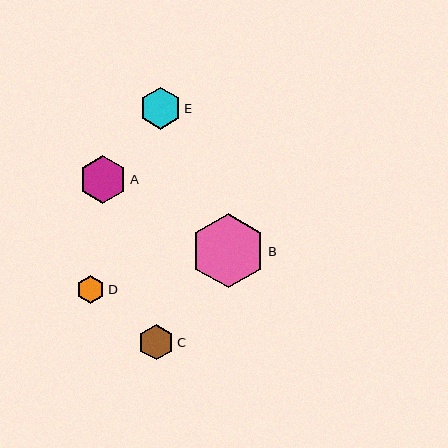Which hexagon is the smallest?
Hexagon D is the smallest with a size of approximately 28 pixels.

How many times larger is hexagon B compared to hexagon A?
Hexagon B is approximately 1.6 times the size of hexagon A.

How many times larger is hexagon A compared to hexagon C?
Hexagon A is approximately 1.4 times the size of hexagon C.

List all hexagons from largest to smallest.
From largest to smallest: B, A, E, C, D.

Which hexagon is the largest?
Hexagon B is the largest with a size of approximately 75 pixels.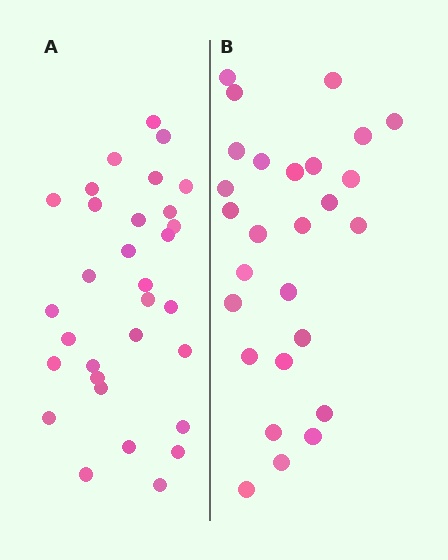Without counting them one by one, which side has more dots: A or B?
Region A (the left region) has more dots.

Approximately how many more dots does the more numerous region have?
Region A has about 4 more dots than region B.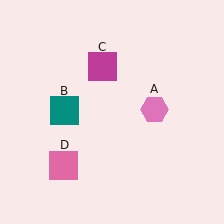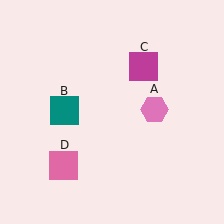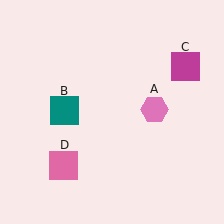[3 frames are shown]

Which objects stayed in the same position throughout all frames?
Pink hexagon (object A) and teal square (object B) and pink square (object D) remained stationary.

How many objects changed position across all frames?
1 object changed position: magenta square (object C).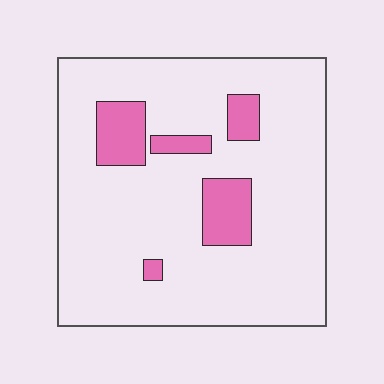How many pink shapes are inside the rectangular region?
5.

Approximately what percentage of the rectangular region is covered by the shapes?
Approximately 15%.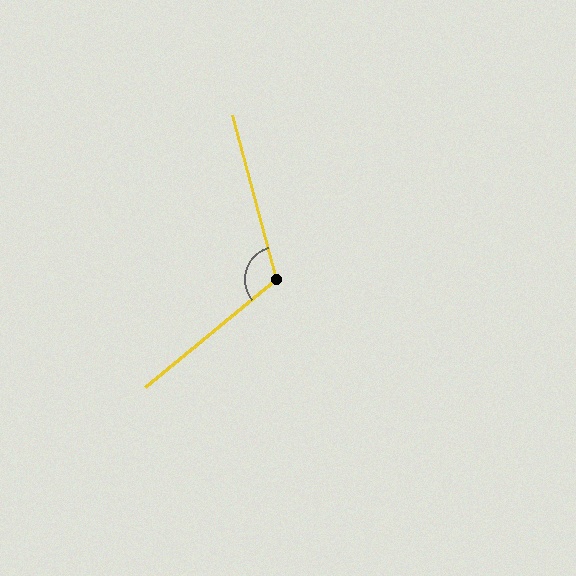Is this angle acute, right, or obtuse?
It is obtuse.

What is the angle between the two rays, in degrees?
Approximately 114 degrees.